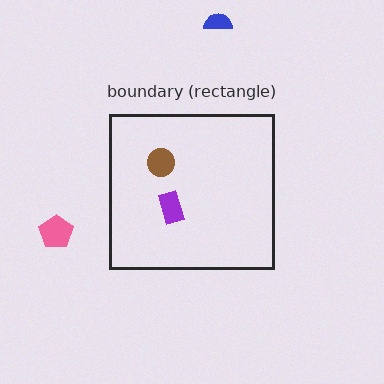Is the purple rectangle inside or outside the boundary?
Inside.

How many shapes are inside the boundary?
2 inside, 2 outside.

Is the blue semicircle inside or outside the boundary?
Outside.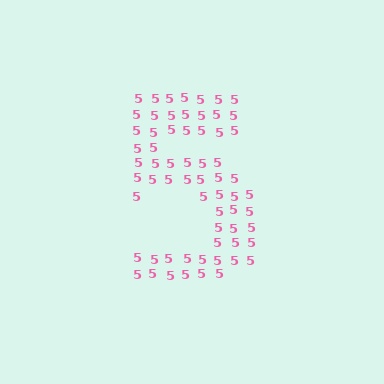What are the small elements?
The small elements are digit 5's.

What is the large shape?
The large shape is the digit 5.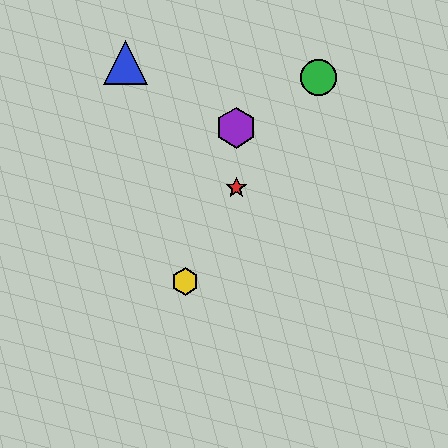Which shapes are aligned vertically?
The red star, the purple hexagon are aligned vertically.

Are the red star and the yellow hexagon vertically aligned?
No, the red star is at x≈236 and the yellow hexagon is at x≈185.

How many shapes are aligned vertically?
2 shapes (the red star, the purple hexagon) are aligned vertically.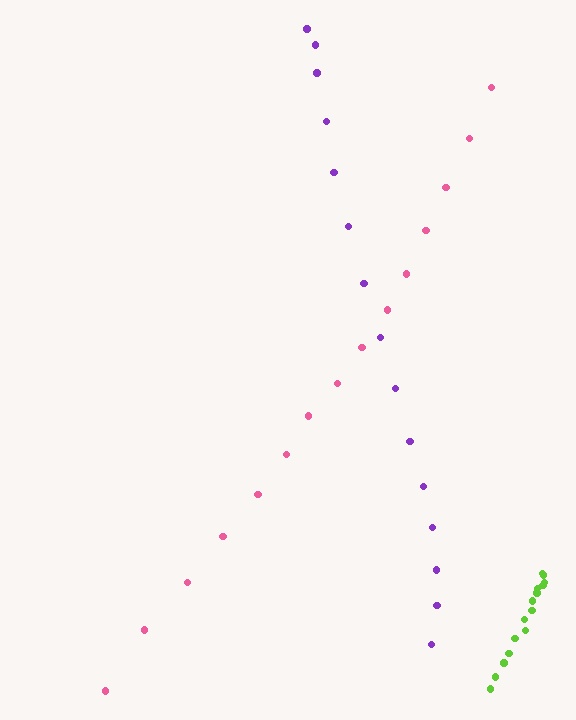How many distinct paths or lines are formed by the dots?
There are 3 distinct paths.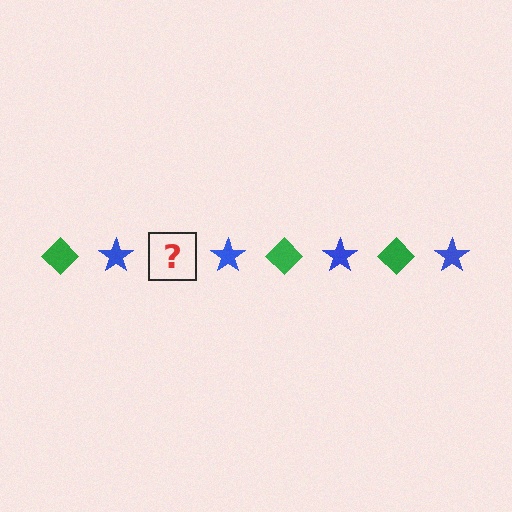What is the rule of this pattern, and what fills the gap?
The rule is that the pattern alternates between green diamond and blue star. The gap should be filled with a green diamond.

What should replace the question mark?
The question mark should be replaced with a green diamond.